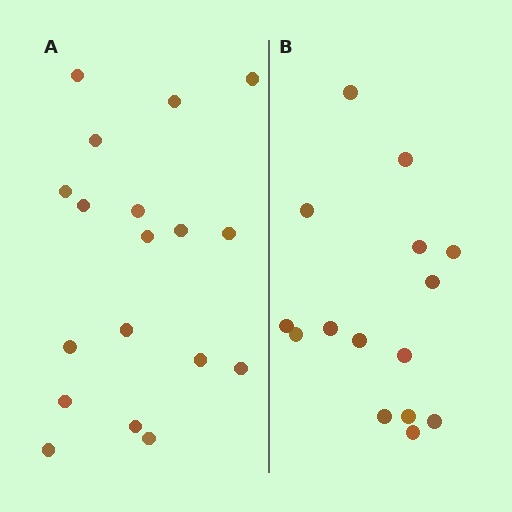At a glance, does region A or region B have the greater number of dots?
Region A (the left region) has more dots.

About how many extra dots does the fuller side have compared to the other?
Region A has just a few more — roughly 2 or 3 more dots than region B.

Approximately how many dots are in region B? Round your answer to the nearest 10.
About 20 dots. (The exact count is 15, which rounds to 20.)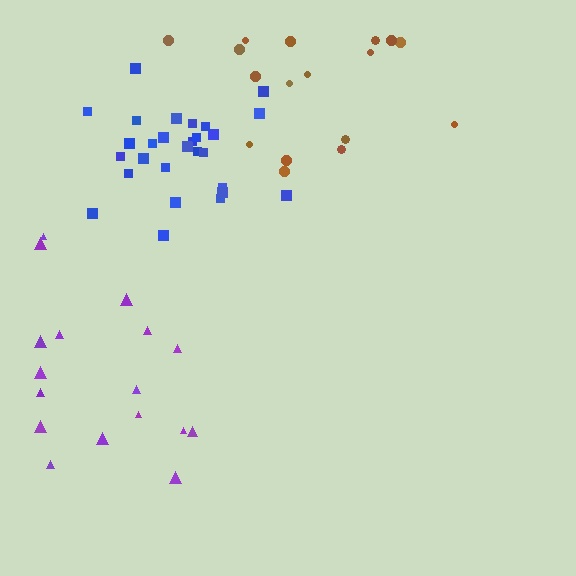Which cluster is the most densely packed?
Blue.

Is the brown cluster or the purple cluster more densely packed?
Brown.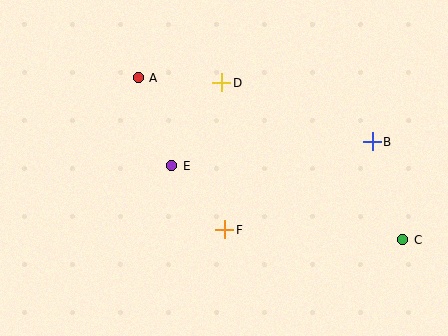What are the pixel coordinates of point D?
Point D is at (222, 83).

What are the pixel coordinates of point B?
Point B is at (372, 142).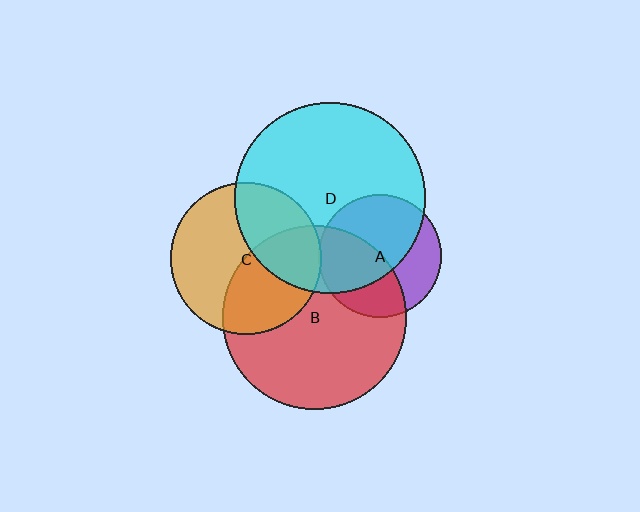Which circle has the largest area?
Circle D (cyan).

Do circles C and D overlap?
Yes.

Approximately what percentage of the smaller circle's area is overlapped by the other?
Approximately 35%.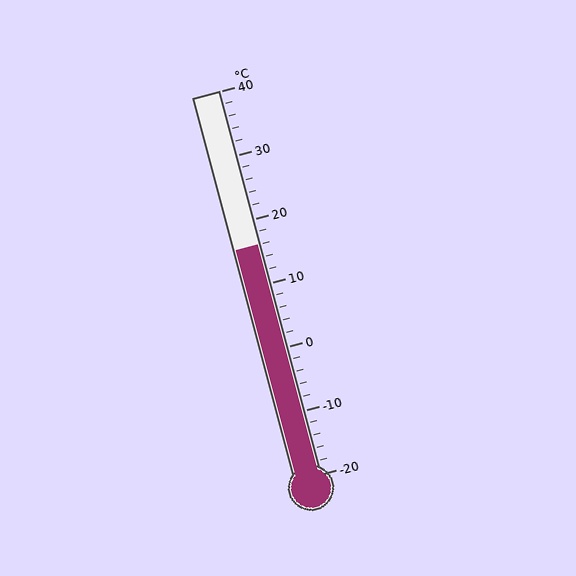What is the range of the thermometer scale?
The thermometer scale ranges from -20°C to 40°C.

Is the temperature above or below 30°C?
The temperature is below 30°C.